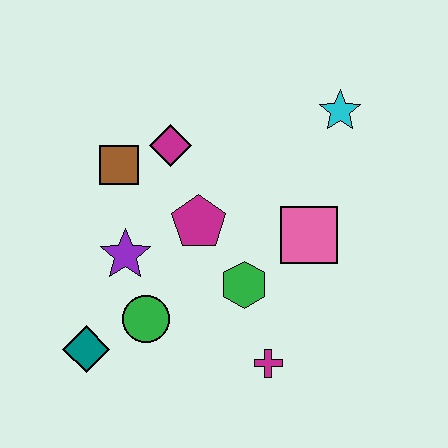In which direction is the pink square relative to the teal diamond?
The pink square is to the right of the teal diamond.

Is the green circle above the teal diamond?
Yes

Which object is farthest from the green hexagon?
The cyan star is farthest from the green hexagon.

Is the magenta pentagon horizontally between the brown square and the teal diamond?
No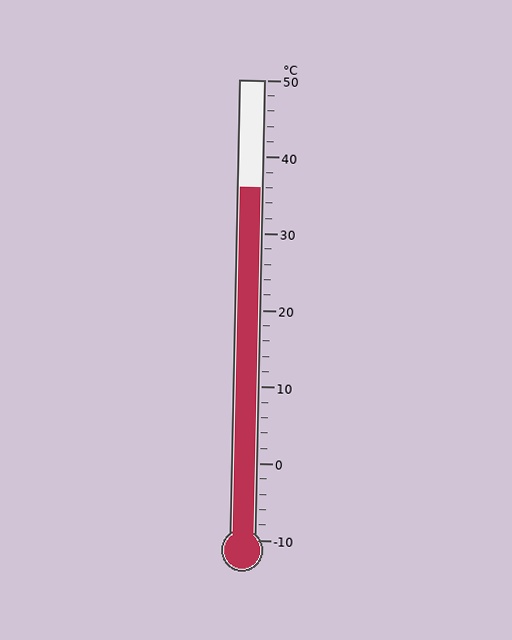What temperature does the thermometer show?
The thermometer shows approximately 36°C.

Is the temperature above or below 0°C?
The temperature is above 0°C.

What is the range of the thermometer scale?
The thermometer scale ranges from -10°C to 50°C.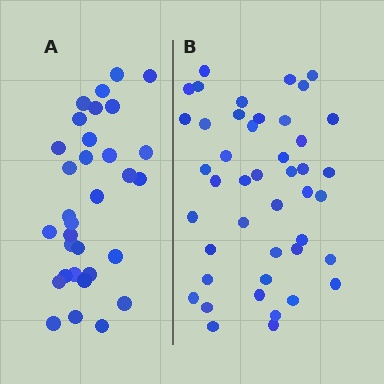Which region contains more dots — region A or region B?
Region B (the right region) has more dots.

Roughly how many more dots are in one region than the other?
Region B has roughly 12 or so more dots than region A.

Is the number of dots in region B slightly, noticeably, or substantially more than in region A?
Region B has noticeably more, but not dramatically so. The ratio is roughly 1.4 to 1.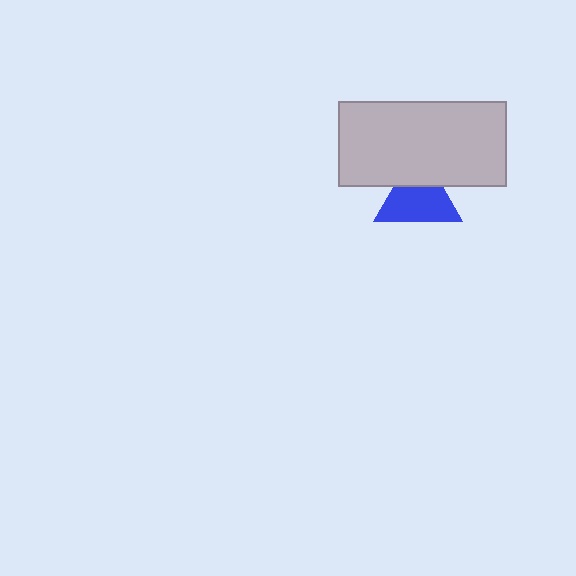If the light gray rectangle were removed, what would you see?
You would see the complete blue triangle.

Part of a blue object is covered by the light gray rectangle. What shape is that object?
It is a triangle.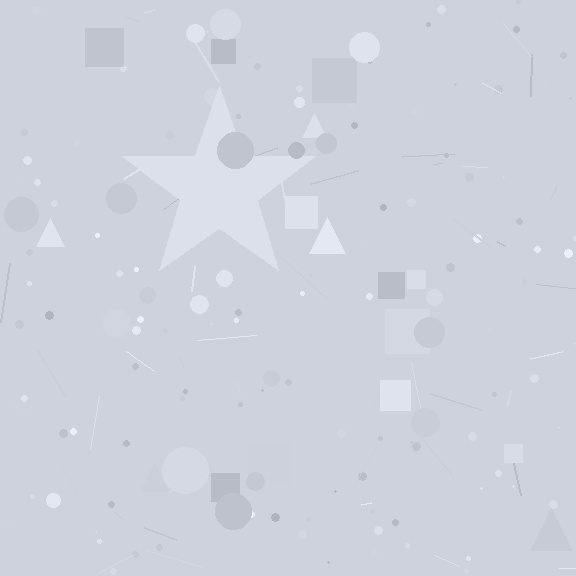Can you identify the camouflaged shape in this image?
The camouflaged shape is a star.